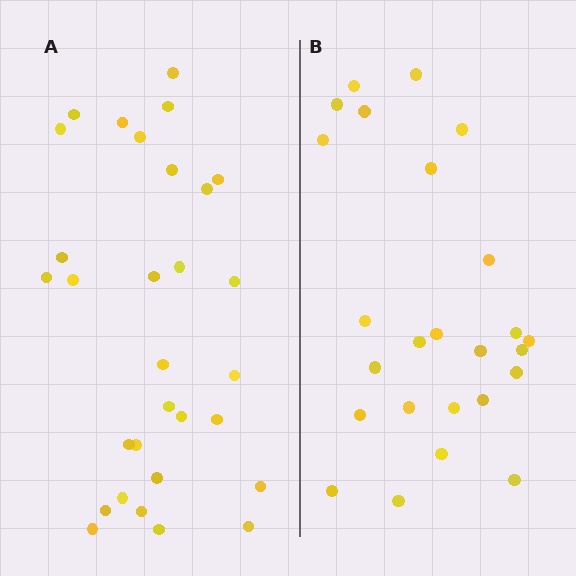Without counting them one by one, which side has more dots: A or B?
Region A (the left region) has more dots.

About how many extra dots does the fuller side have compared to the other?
Region A has about 5 more dots than region B.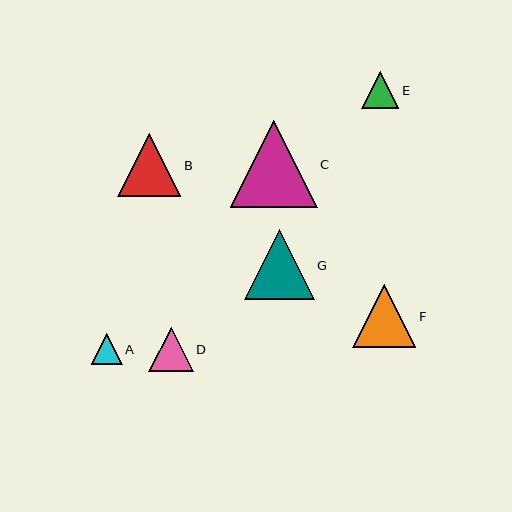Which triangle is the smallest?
Triangle A is the smallest with a size of approximately 31 pixels.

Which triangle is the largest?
Triangle C is the largest with a size of approximately 87 pixels.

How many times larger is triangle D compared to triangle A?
Triangle D is approximately 1.4 times the size of triangle A.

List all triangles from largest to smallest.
From largest to smallest: C, G, B, F, D, E, A.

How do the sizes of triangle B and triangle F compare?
Triangle B and triangle F are approximately the same size.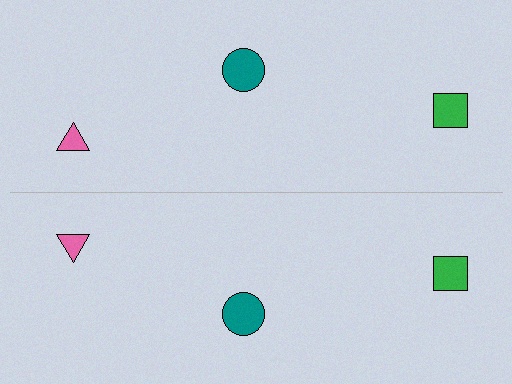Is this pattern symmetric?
Yes, this pattern has bilateral (reflection) symmetry.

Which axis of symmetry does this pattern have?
The pattern has a horizontal axis of symmetry running through the center of the image.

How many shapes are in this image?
There are 6 shapes in this image.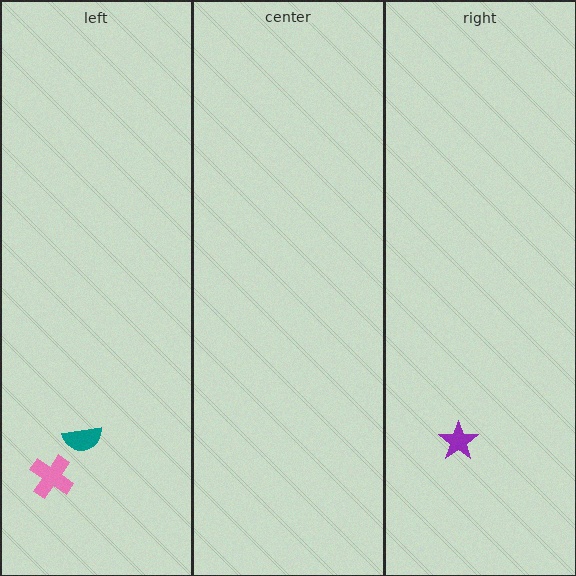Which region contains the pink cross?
The left region.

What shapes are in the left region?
The pink cross, the teal semicircle.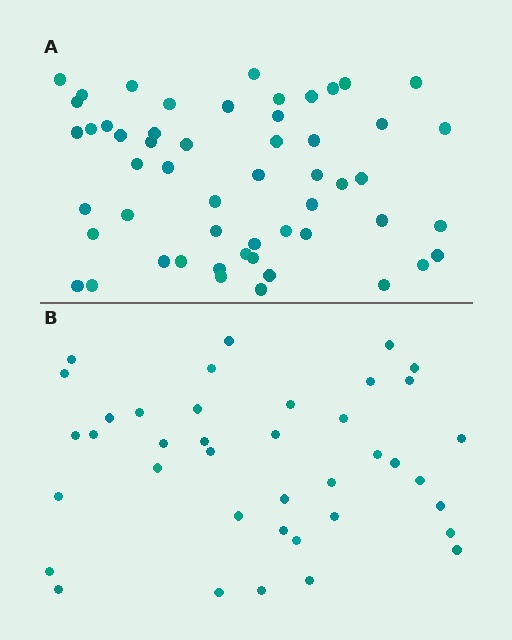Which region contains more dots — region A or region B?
Region A (the top region) has more dots.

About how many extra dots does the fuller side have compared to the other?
Region A has approximately 15 more dots than region B.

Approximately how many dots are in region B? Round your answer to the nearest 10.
About 40 dots. (The exact count is 39, which rounds to 40.)